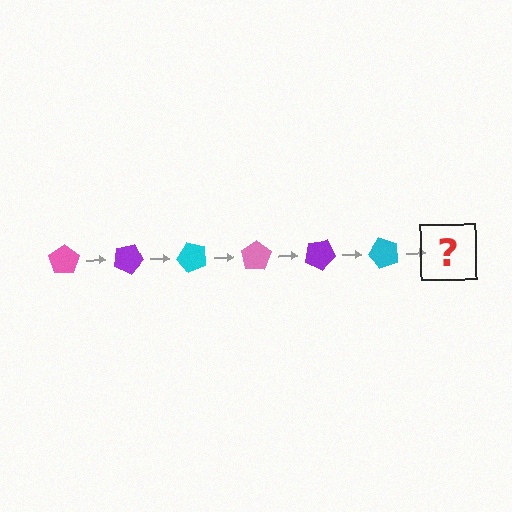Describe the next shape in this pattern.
It should be a pink pentagon, rotated 150 degrees from the start.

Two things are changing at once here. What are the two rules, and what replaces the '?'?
The two rules are that it rotates 25 degrees each step and the color cycles through pink, purple, and cyan. The '?' should be a pink pentagon, rotated 150 degrees from the start.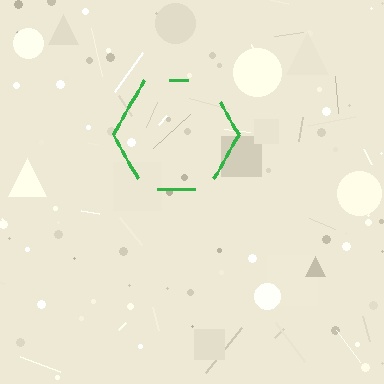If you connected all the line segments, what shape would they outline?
They would outline a hexagon.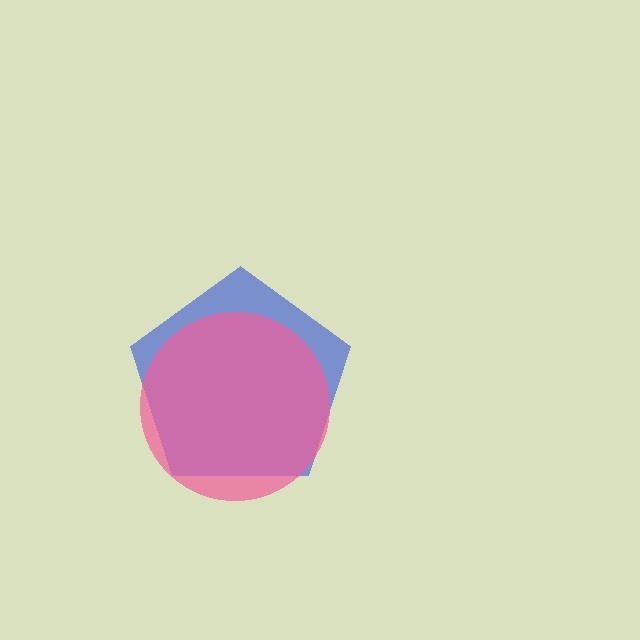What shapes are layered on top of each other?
The layered shapes are: a blue pentagon, a pink circle.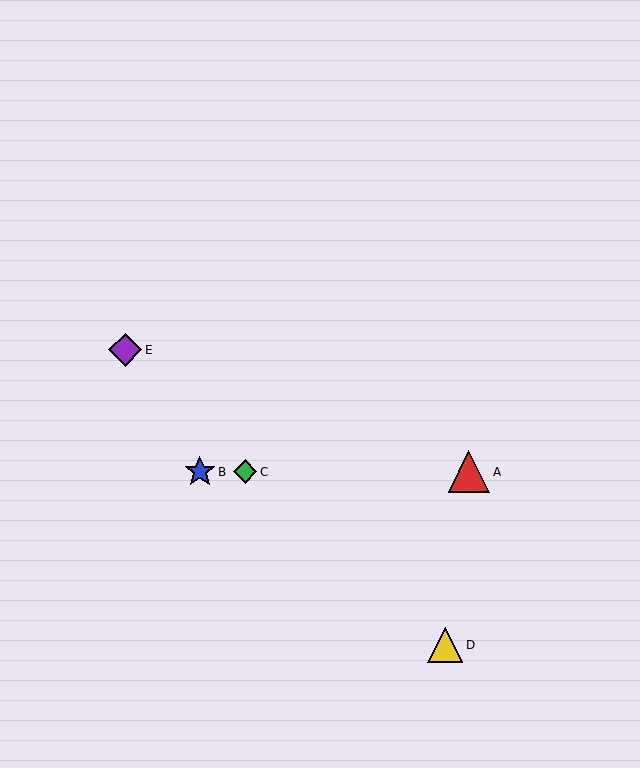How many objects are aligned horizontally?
3 objects (A, B, C) are aligned horizontally.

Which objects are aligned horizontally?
Objects A, B, C are aligned horizontally.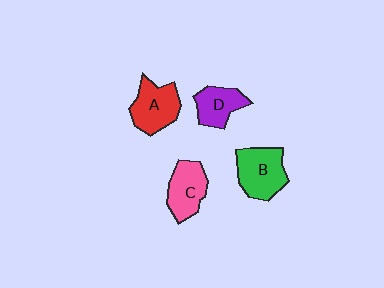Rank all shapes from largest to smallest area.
From largest to smallest: B (green), A (red), C (pink), D (purple).